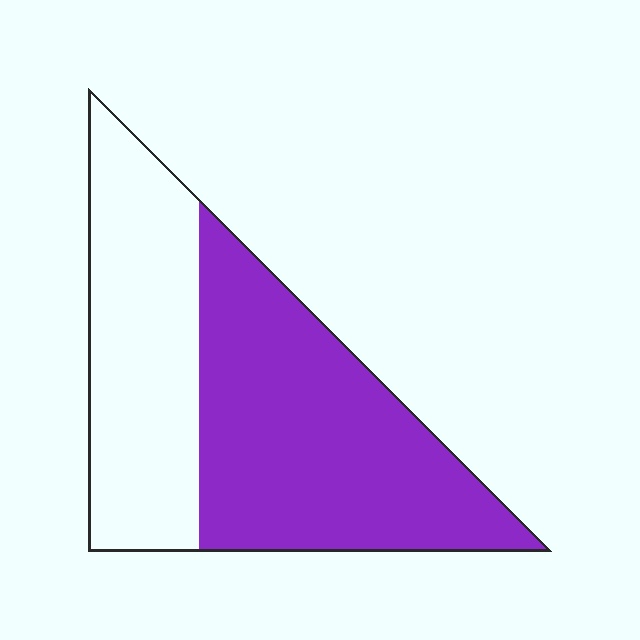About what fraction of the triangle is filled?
About three fifths (3/5).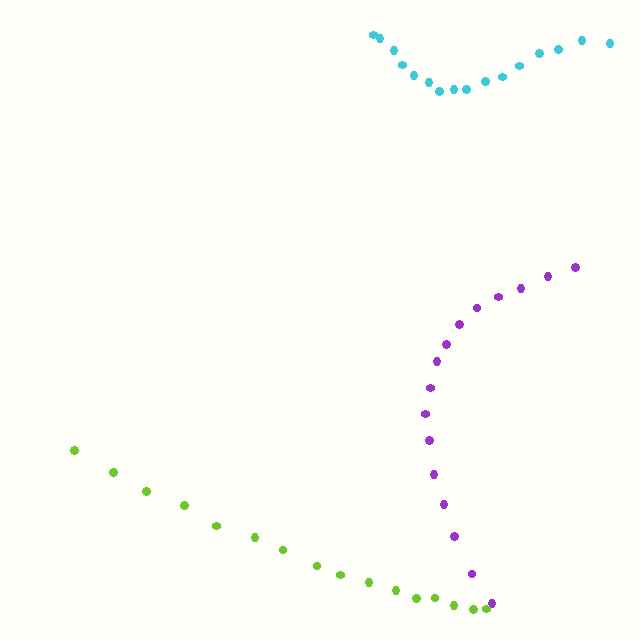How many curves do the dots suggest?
There are 3 distinct paths.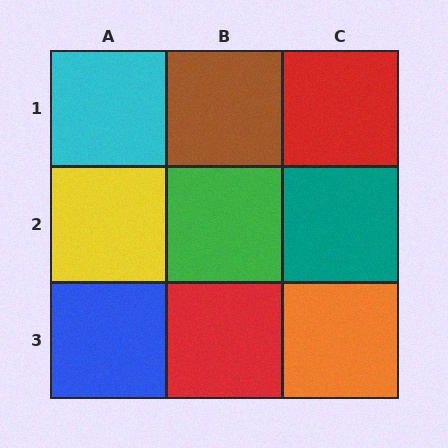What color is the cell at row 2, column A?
Yellow.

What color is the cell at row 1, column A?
Cyan.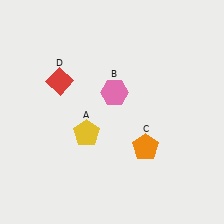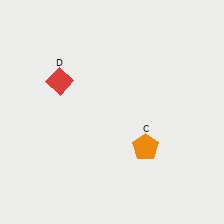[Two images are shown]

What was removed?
The yellow pentagon (A), the pink hexagon (B) were removed in Image 2.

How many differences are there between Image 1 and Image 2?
There are 2 differences between the two images.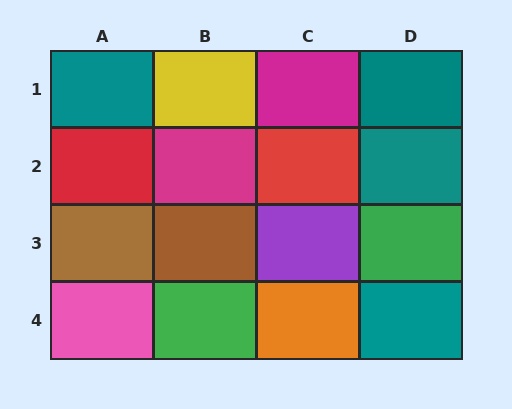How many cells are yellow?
1 cell is yellow.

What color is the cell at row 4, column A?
Pink.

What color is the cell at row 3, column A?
Brown.